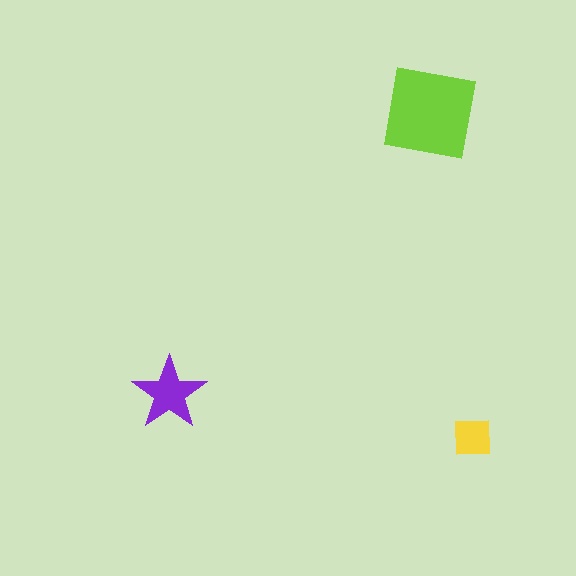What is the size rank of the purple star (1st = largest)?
2nd.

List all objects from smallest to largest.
The yellow square, the purple star, the lime square.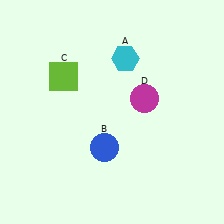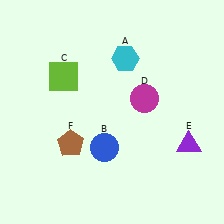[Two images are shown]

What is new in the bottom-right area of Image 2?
A purple triangle (E) was added in the bottom-right area of Image 2.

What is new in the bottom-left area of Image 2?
A brown pentagon (F) was added in the bottom-left area of Image 2.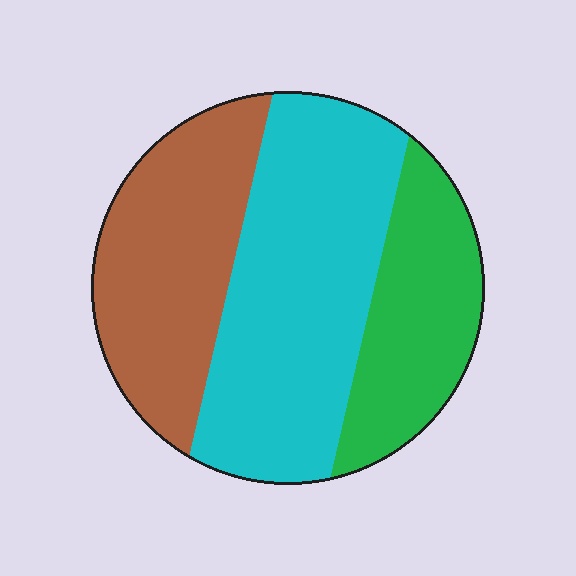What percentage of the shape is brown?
Brown takes up about one third (1/3) of the shape.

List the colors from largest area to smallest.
From largest to smallest: cyan, brown, green.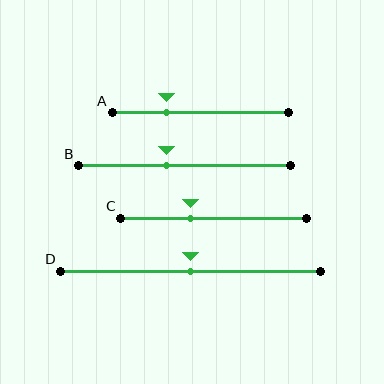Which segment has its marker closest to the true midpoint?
Segment D has its marker closest to the true midpoint.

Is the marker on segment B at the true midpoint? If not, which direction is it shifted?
No, the marker on segment B is shifted to the left by about 9% of the segment length.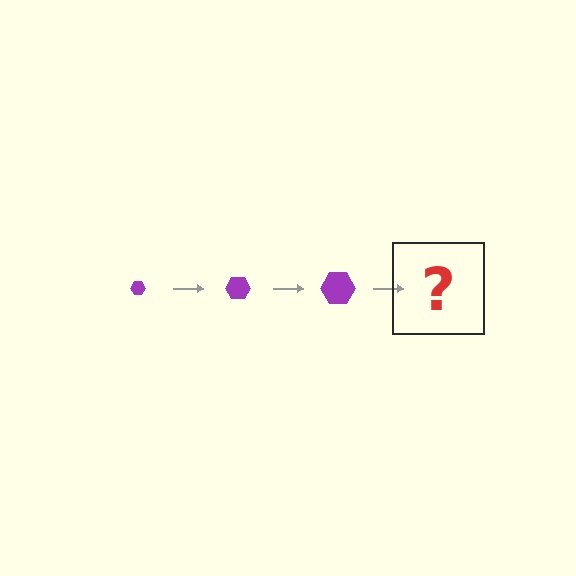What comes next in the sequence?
The next element should be a purple hexagon, larger than the previous one.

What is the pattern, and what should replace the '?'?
The pattern is that the hexagon gets progressively larger each step. The '?' should be a purple hexagon, larger than the previous one.